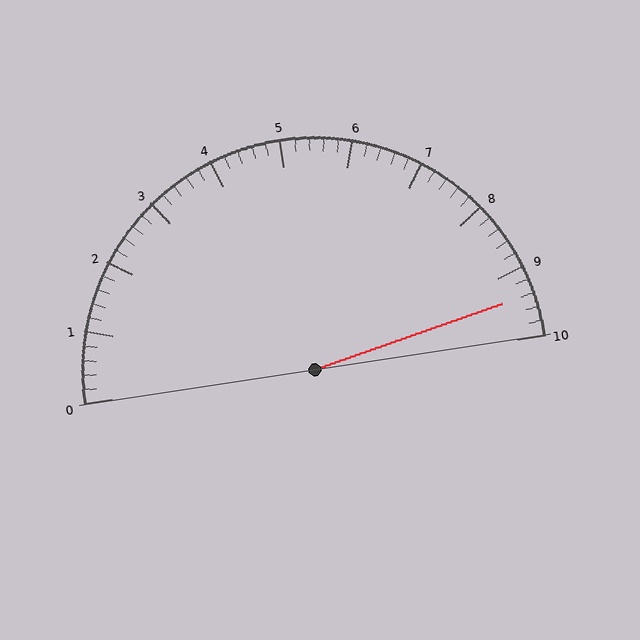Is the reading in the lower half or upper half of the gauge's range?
The reading is in the upper half of the range (0 to 10).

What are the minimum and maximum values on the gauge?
The gauge ranges from 0 to 10.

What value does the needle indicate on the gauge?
The needle indicates approximately 9.4.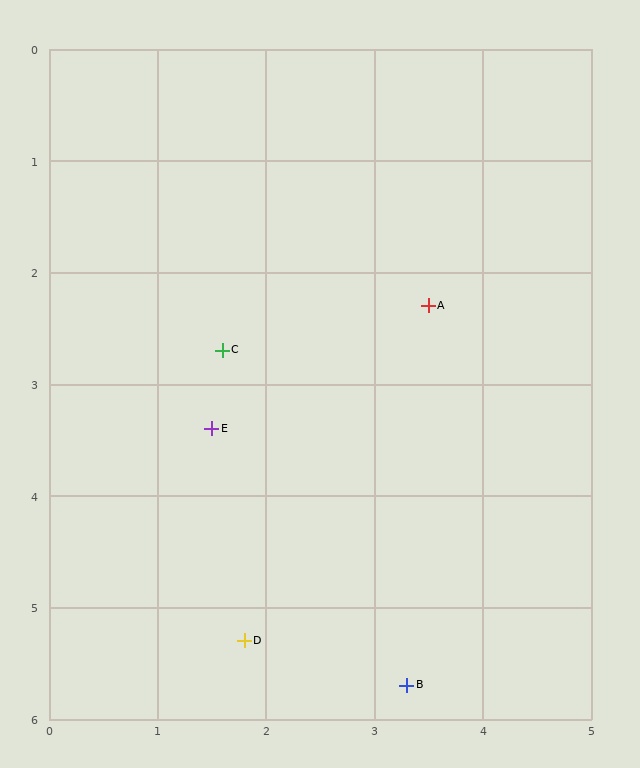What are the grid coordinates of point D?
Point D is at approximately (1.8, 5.3).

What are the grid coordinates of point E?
Point E is at approximately (1.5, 3.4).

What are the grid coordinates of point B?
Point B is at approximately (3.3, 5.7).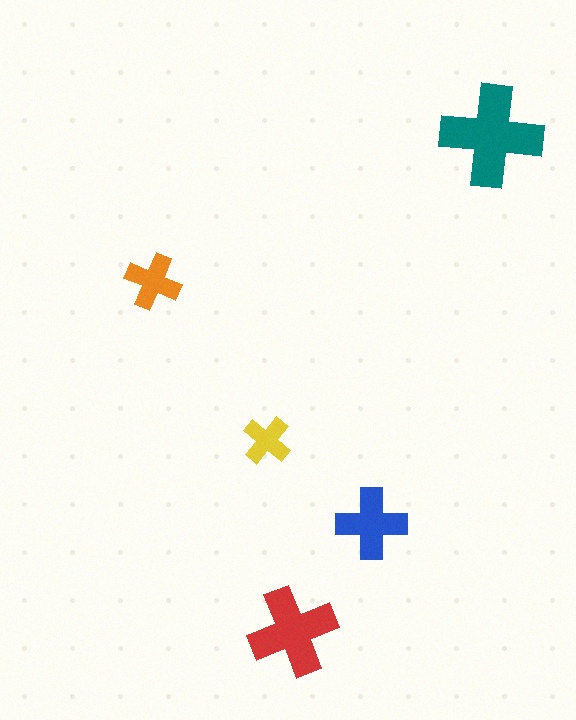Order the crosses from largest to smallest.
the teal one, the red one, the blue one, the orange one, the yellow one.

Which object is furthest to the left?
The orange cross is leftmost.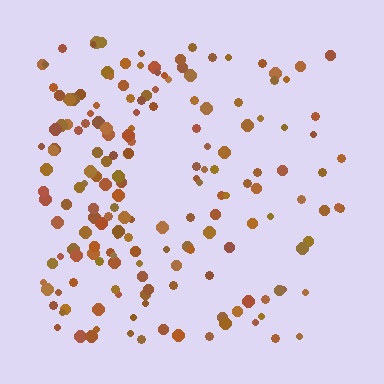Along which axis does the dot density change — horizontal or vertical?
Horizontal.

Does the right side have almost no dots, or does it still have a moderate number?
Still a moderate number, just noticeably fewer than the left.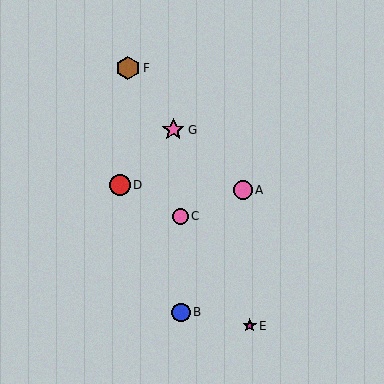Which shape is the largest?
The brown hexagon (labeled F) is the largest.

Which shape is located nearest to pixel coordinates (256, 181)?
The pink circle (labeled A) at (243, 190) is nearest to that location.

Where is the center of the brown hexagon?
The center of the brown hexagon is at (128, 68).